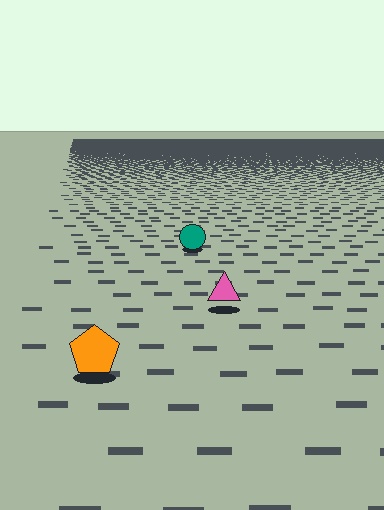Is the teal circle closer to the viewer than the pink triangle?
No. The pink triangle is closer — you can tell from the texture gradient: the ground texture is coarser near it.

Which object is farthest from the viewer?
The teal circle is farthest from the viewer. It appears smaller and the ground texture around it is denser.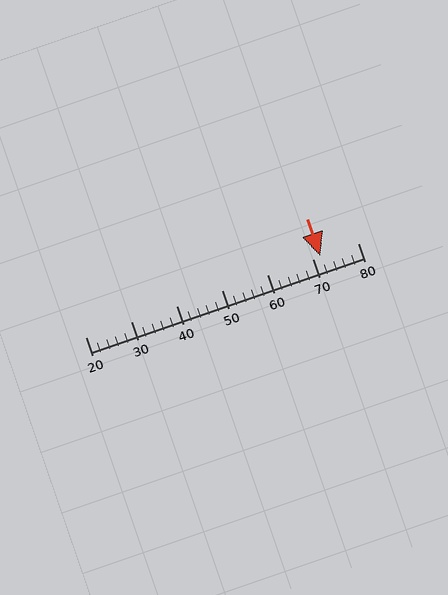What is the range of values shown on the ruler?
The ruler shows values from 20 to 80.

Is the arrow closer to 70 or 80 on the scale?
The arrow is closer to 70.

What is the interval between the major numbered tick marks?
The major tick marks are spaced 10 units apart.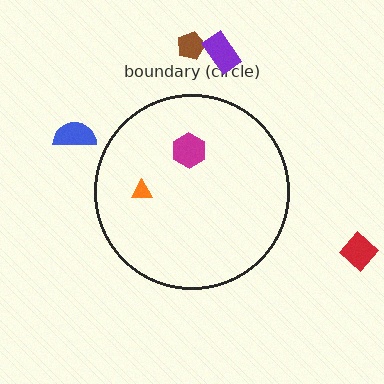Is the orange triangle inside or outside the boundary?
Inside.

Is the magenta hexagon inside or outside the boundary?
Inside.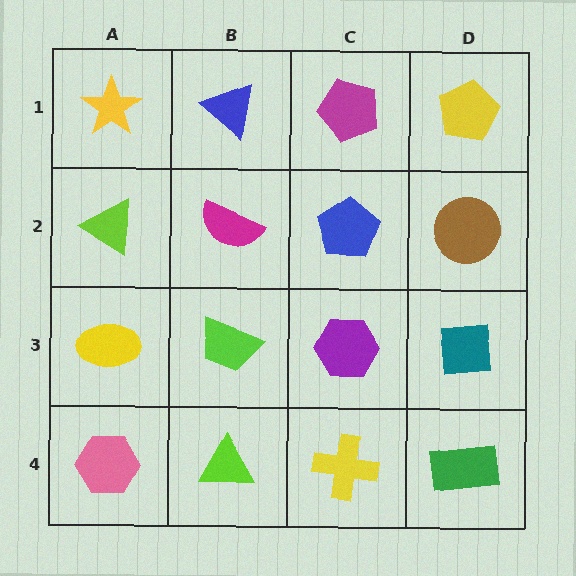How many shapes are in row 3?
4 shapes.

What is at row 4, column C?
A yellow cross.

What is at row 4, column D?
A green rectangle.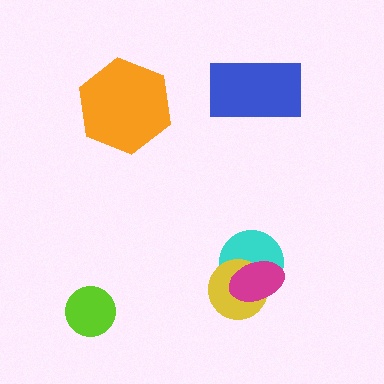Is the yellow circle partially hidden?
Yes, it is partially covered by another shape.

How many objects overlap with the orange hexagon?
0 objects overlap with the orange hexagon.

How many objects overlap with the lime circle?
0 objects overlap with the lime circle.